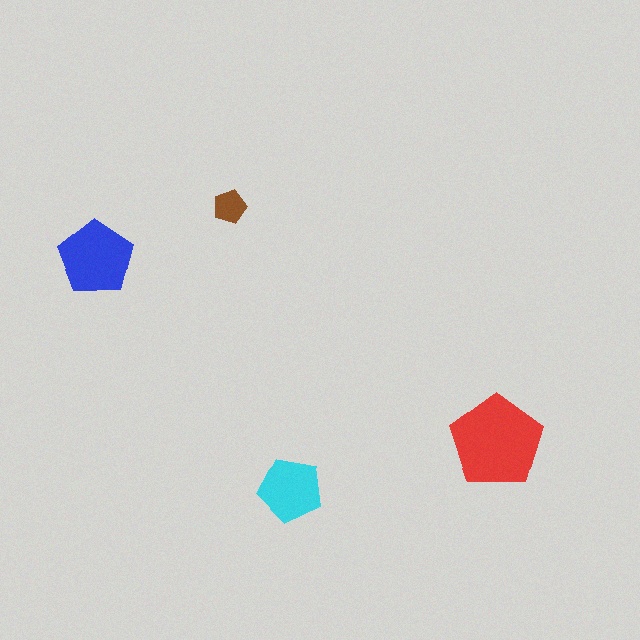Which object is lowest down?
The cyan pentagon is bottommost.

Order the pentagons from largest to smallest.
the red one, the blue one, the cyan one, the brown one.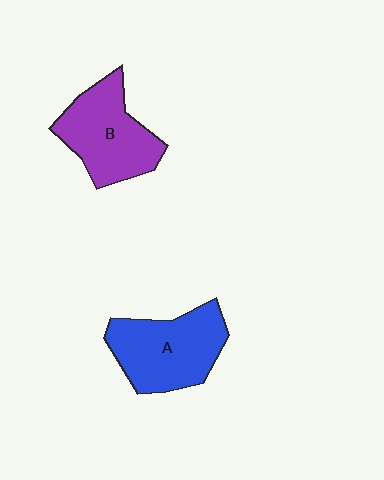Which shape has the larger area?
Shape A (blue).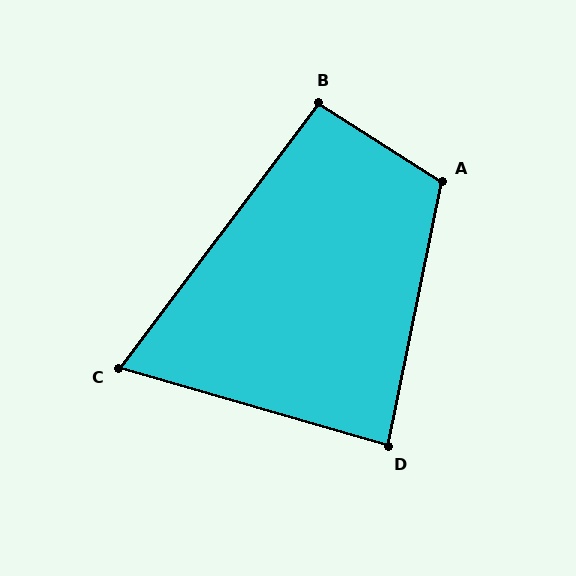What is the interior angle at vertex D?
Approximately 85 degrees (approximately right).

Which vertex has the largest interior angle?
A, at approximately 111 degrees.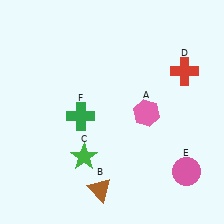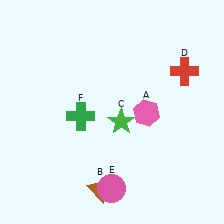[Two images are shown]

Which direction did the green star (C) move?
The green star (C) moved right.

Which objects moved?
The objects that moved are: the green star (C), the pink circle (E).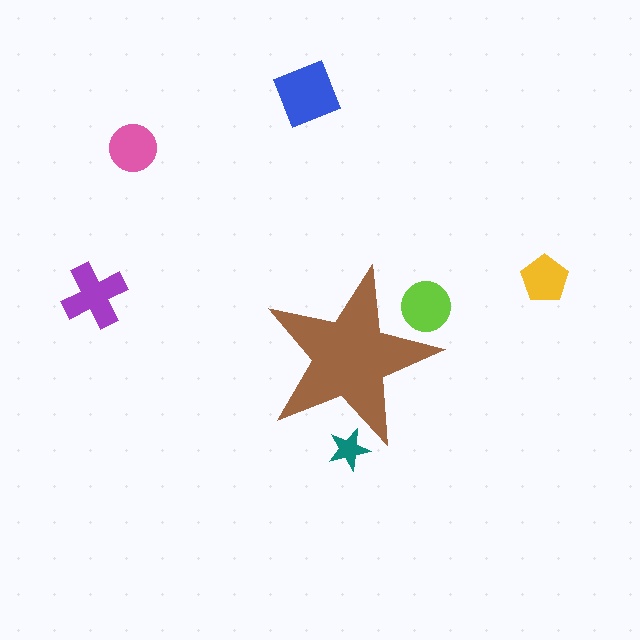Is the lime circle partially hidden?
Yes, the lime circle is partially hidden behind the brown star.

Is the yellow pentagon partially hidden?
No, the yellow pentagon is fully visible.